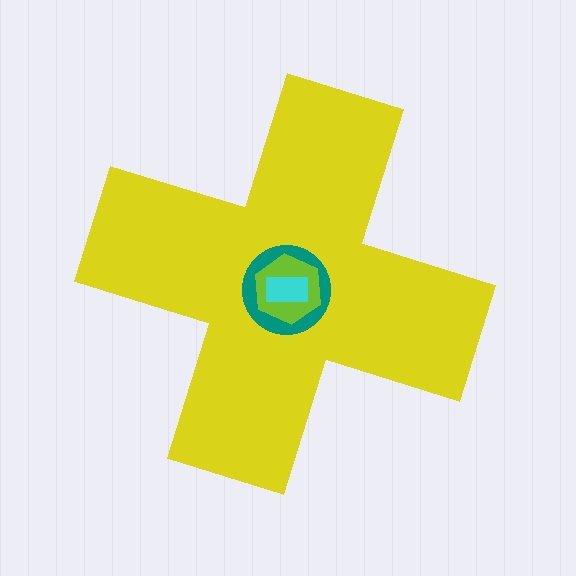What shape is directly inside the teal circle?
The lime hexagon.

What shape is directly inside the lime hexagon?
The cyan rectangle.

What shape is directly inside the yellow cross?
The teal circle.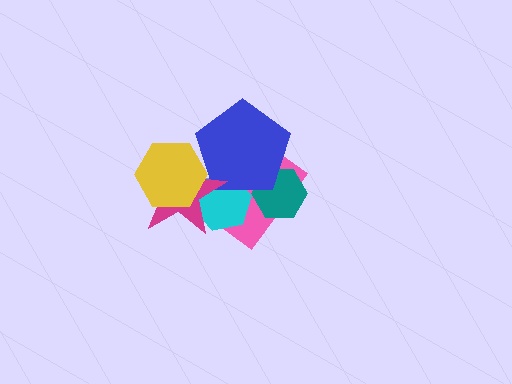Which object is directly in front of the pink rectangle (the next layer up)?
The teal hexagon is directly in front of the pink rectangle.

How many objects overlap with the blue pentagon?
5 objects overlap with the blue pentagon.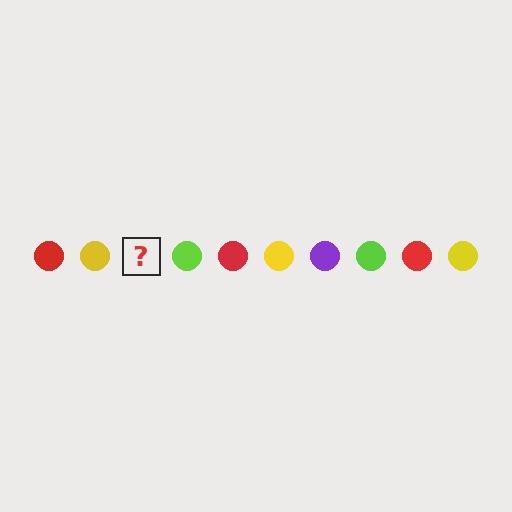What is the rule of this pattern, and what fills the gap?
The rule is that the pattern cycles through red, yellow, purple, lime circles. The gap should be filled with a purple circle.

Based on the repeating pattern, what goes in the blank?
The blank should be a purple circle.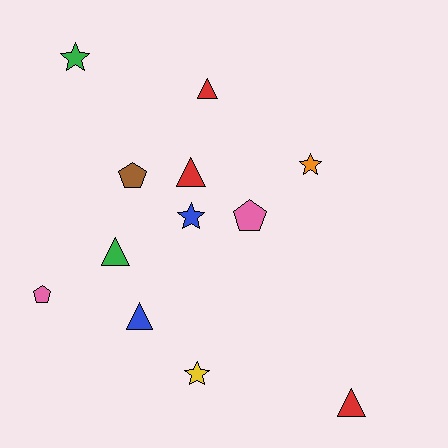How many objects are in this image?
There are 12 objects.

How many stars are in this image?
There are 4 stars.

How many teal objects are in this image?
There are no teal objects.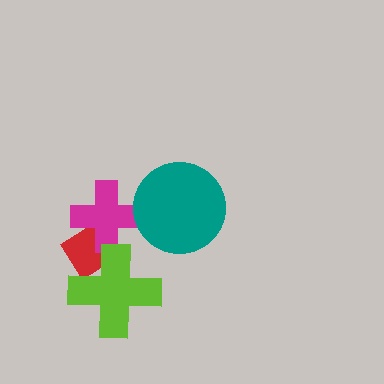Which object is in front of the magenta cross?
The teal circle is in front of the magenta cross.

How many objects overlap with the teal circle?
1 object overlaps with the teal circle.